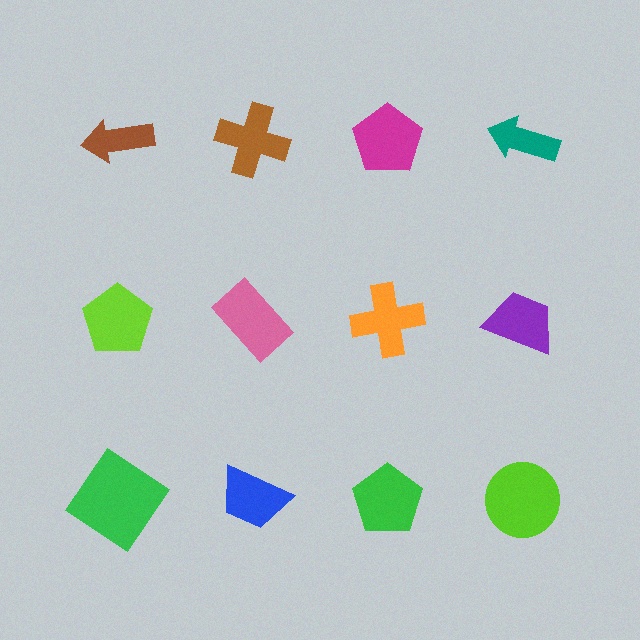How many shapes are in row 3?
4 shapes.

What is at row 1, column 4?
A teal arrow.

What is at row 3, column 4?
A lime circle.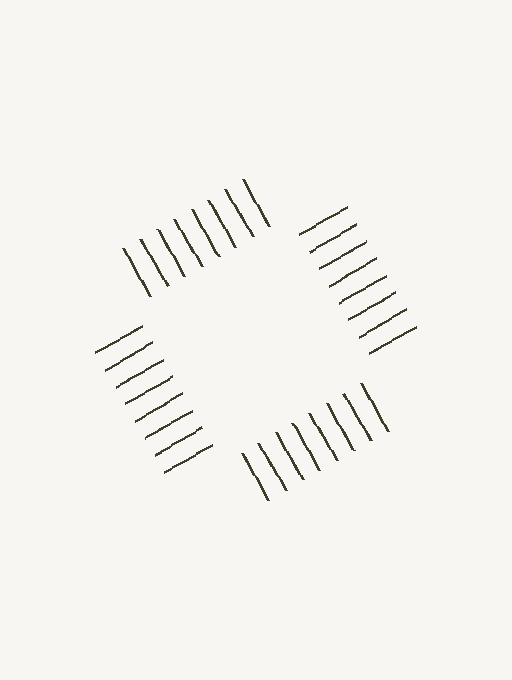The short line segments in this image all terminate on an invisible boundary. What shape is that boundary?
An illusory square — the line segments terminate on its edges but no continuous stroke is drawn.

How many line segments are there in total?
32 — 8 along each of the 4 edges.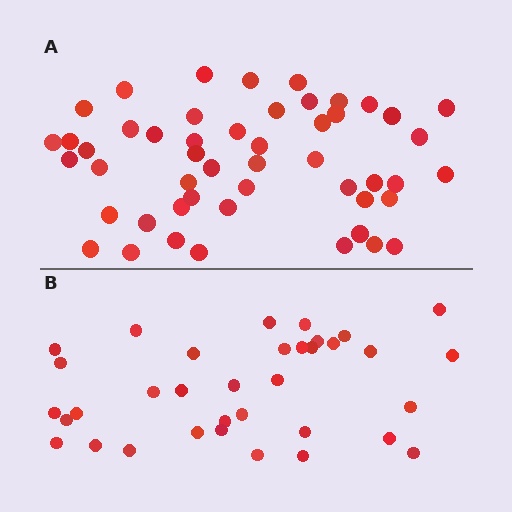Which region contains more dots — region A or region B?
Region A (the top region) has more dots.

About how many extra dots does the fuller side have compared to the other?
Region A has approximately 15 more dots than region B.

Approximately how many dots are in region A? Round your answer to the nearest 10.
About 50 dots.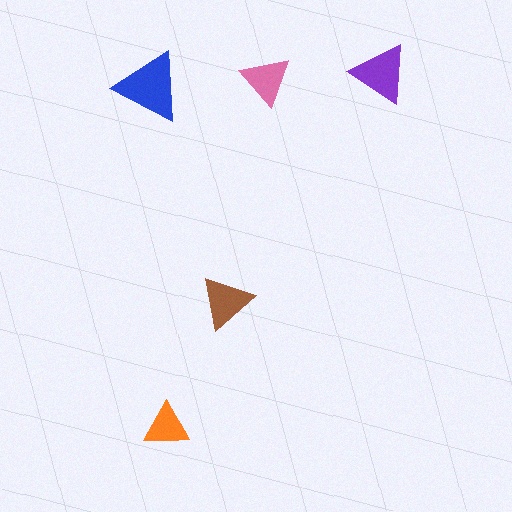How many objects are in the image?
There are 5 objects in the image.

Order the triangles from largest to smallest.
the blue one, the purple one, the brown one, the pink one, the orange one.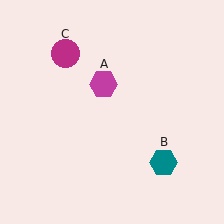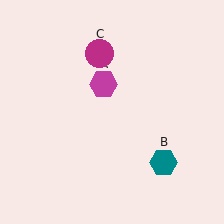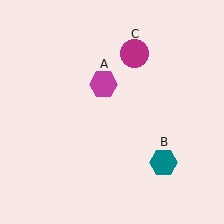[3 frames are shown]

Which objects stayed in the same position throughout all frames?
Magenta hexagon (object A) and teal hexagon (object B) remained stationary.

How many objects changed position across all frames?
1 object changed position: magenta circle (object C).